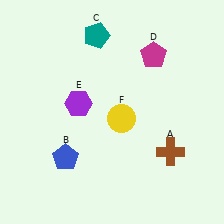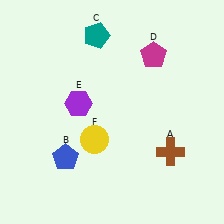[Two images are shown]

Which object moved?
The yellow circle (F) moved left.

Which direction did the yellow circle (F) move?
The yellow circle (F) moved left.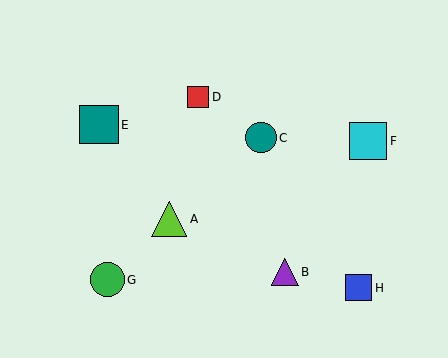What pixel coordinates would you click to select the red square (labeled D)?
Click at (198, 97) to select the red square D.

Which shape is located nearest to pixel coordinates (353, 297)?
The blue square (labeled H) at (358, 288) is nearest to that location.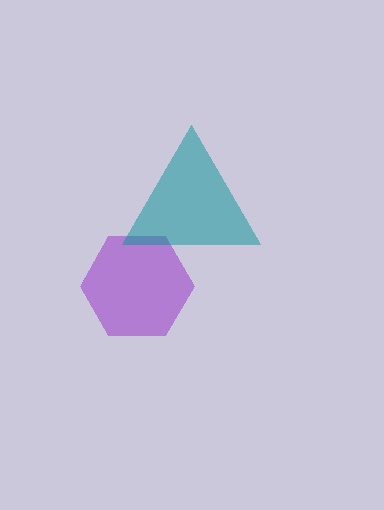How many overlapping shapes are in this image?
There are 2 overlapping shapes in the image.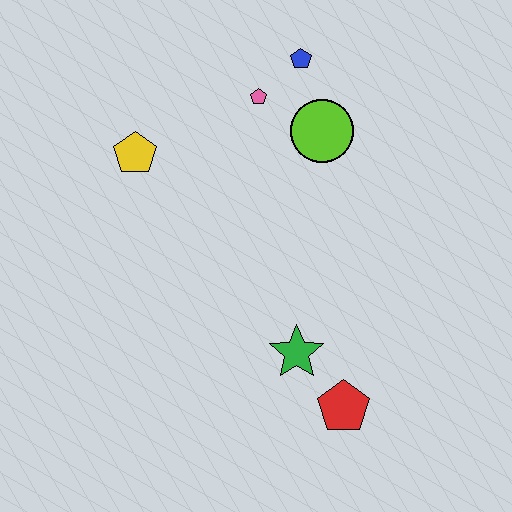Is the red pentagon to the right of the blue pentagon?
Yes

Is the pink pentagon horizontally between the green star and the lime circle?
No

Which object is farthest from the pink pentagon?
The red pentagon is farthest from the pink pentagon.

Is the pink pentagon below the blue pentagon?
Yes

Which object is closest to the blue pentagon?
The pink pentagon is closest to the blue pentagon.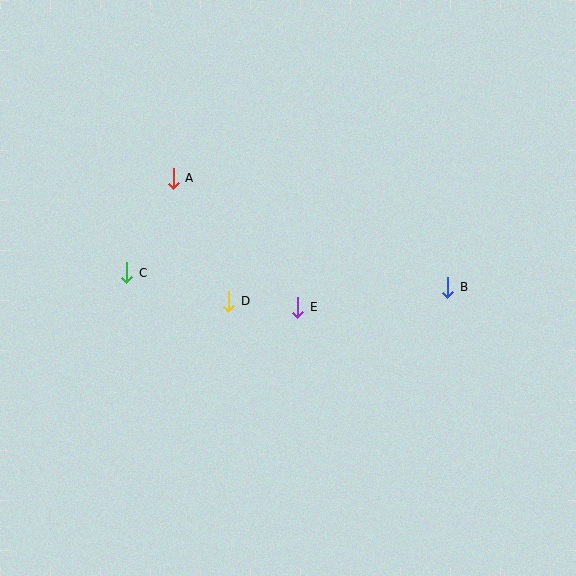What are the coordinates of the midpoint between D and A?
The midpoint between D and A is at (201, 240).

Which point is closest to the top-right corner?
Point B is closest to the top-right corner.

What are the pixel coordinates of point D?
Point D is at (229, 301).